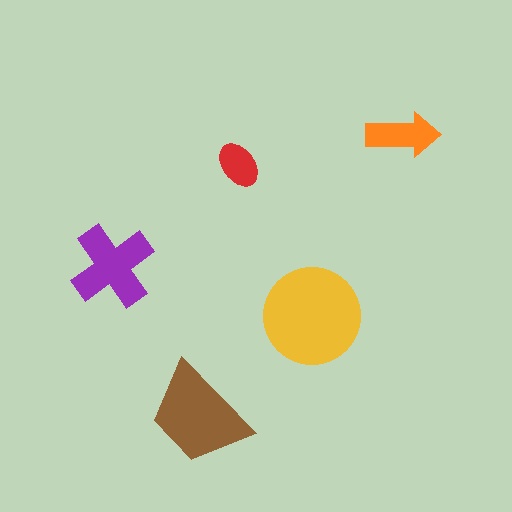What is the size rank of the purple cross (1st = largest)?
3rd.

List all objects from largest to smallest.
The yellow circle, the brown trapezoid, the purple cross, the orange arrow, the red ellipse.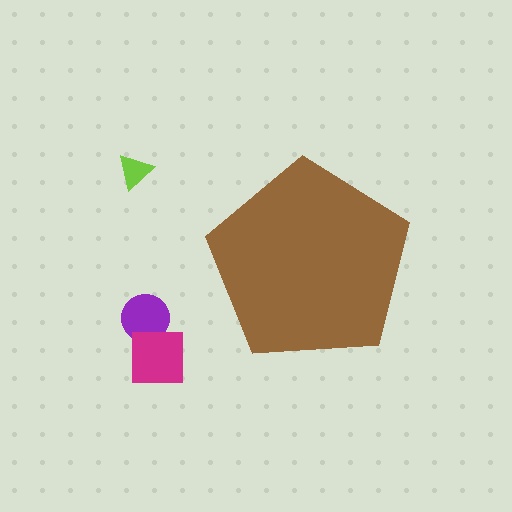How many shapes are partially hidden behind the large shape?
0 shapes are partially hidden.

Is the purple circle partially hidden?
No, the purple circle is fully visible.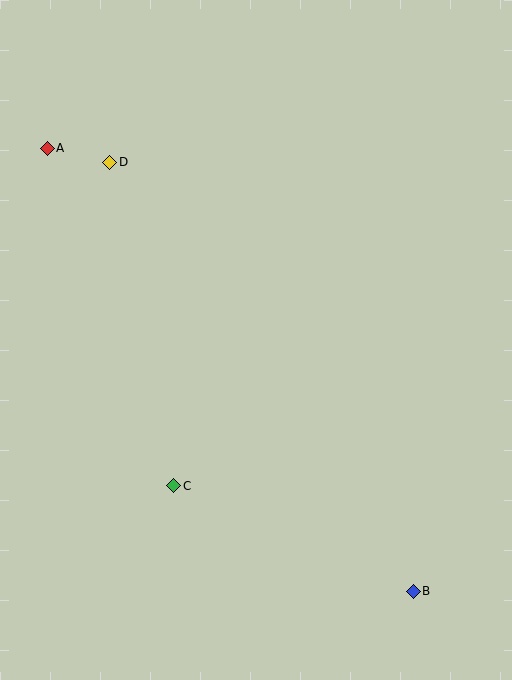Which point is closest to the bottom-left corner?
Point C is closest to the bottom-left corner.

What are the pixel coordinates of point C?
Point C is at (174, 486).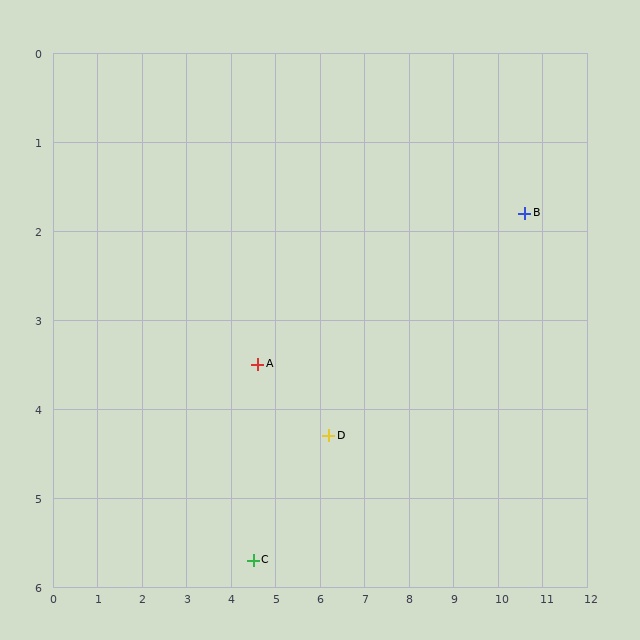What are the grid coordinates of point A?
Point A is at approximately (4.6, 3.5).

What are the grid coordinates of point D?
Point D is at approximately (6.2, 4.3).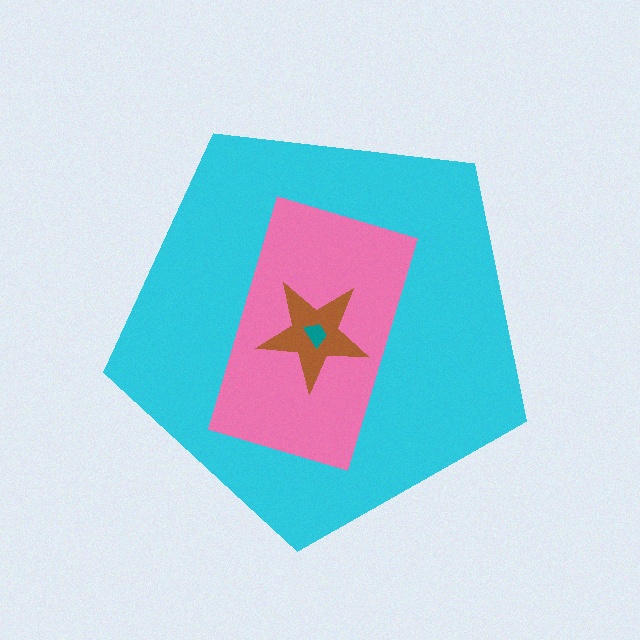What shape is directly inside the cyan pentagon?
The pink rectangle.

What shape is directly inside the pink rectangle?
The brown star.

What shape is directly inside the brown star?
The teal trapezoid.